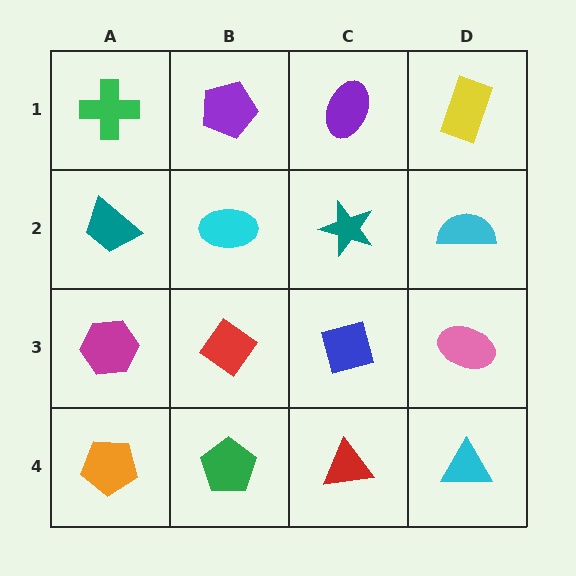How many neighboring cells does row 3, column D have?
3.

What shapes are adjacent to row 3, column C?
A teal star (row 2, column C), a red triangle (row 4, column C), a red diamond (row 3, column B), a pink ellipse (row 3, column D).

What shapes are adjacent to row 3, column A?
A teal trapezoid (row 2, column A), an orange pentagon (row 4, column A), a red diamond (row 3, column B).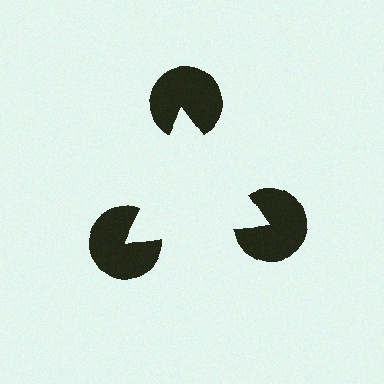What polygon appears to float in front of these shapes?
An illusory triangle — its edges are inferred from the aligned wedge cuts in the pac-man discs, not physically drawn.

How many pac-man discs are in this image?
There are 3 — one at each vertex of the illusory triangle.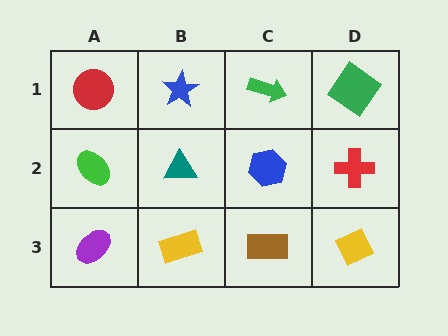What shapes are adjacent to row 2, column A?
A red circle (row 1, column A), a purple ellipse (row 3, column A), a teal triangle (row 2, column B).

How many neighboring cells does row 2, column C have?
4.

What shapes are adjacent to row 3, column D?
A red cross (row 2, column D), a brown rectangle (row 3, column C).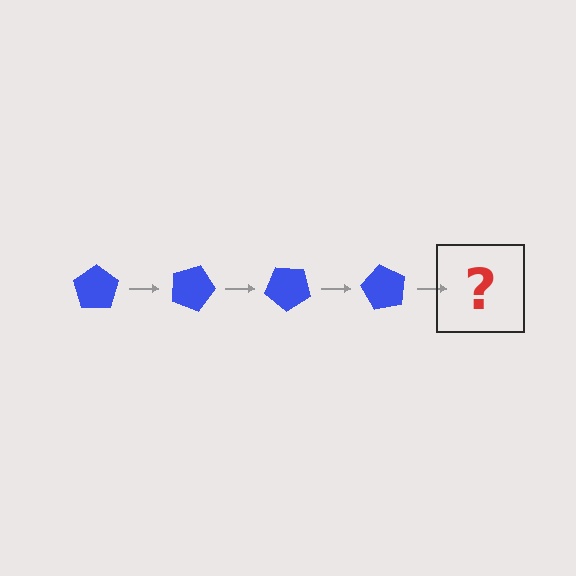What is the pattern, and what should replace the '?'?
The pattern is that the pentagon rotates 20 degrees each step. The '?' should be a blue pentagon rotated 80 degrees.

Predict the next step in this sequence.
The next step is a blue pentagon rotated 80 degrees.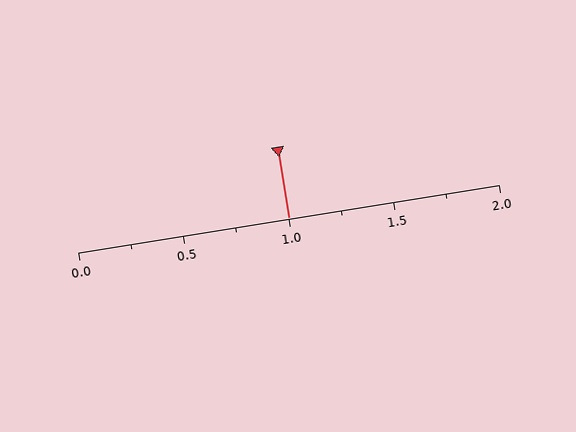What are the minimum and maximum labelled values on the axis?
The axis runs from 0.0 to 2.0.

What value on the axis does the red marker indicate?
The marker indicates approximately 1.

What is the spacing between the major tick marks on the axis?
The major ticks are spaced 0.5 apart.